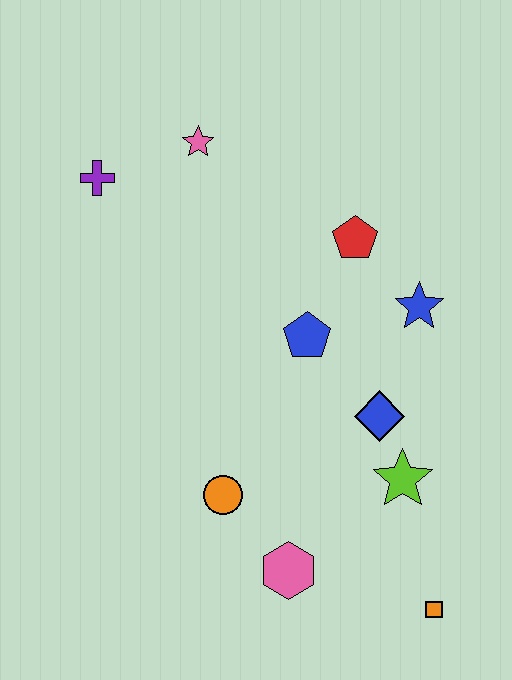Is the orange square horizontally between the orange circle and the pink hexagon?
No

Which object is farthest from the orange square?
The purple cross is farthest from the orange square.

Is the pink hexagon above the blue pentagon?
No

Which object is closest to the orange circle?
The pink hexagon is closest to the orange circle.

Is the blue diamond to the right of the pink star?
Yes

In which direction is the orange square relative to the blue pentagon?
The orange square is below the blue pentagon.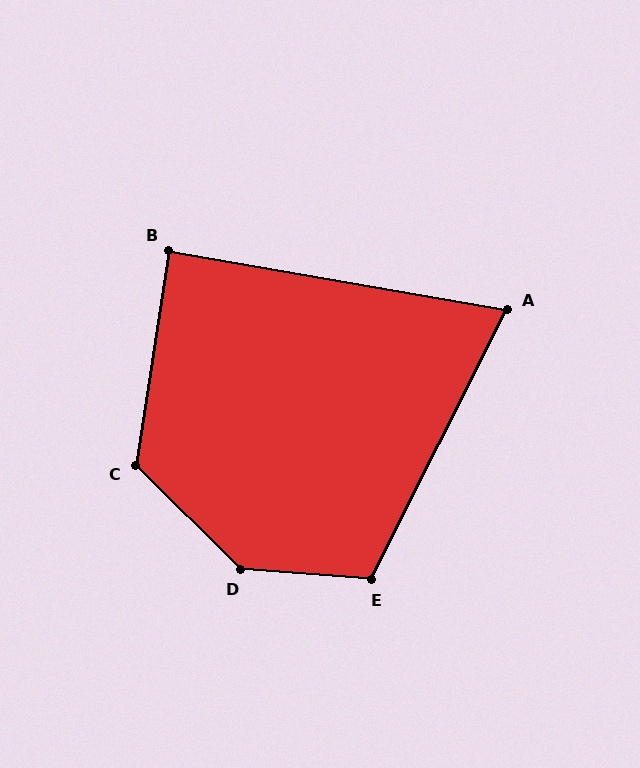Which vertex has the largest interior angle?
D, at approximately 140 degrees.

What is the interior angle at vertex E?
Approximately 113 degrees (obtuse).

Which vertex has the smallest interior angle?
A, at approximately 73 degrees.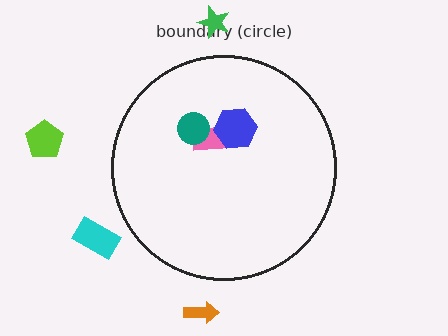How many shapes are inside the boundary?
3 inside, 4 outside.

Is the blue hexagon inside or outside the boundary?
Inside.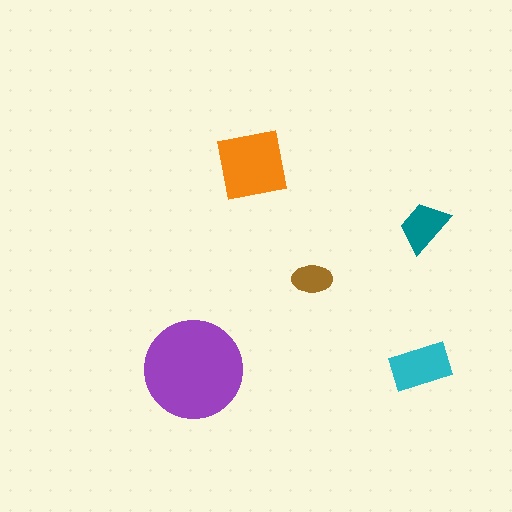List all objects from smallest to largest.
The brown ellipse, the teal trapezoid, the cyan rectangle, the orange square, the purple circle.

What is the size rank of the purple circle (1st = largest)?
1st.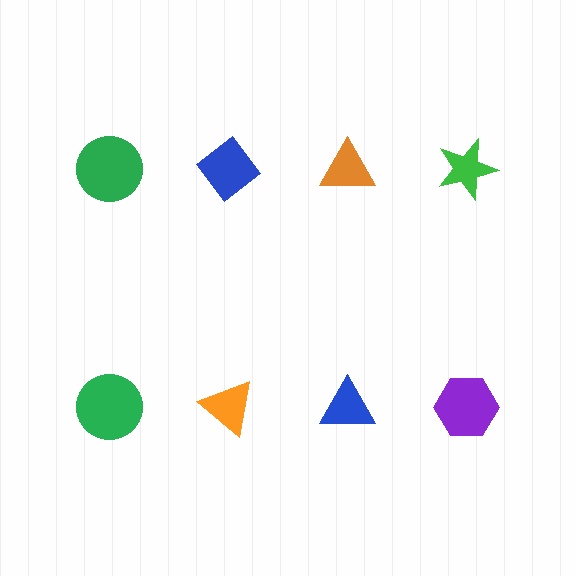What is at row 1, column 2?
A blue diamond.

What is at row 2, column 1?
A green circle.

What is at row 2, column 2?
An orange triangle.